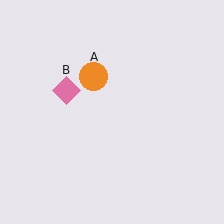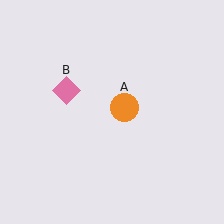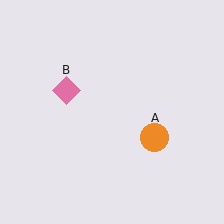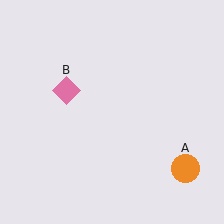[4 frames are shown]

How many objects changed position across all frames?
1 object changed position: orange circle (object A).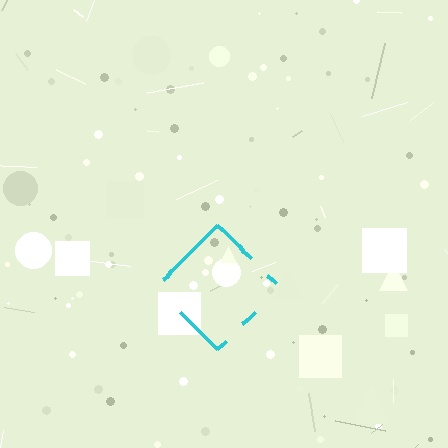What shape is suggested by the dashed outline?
The dashed outline suggests a diamond.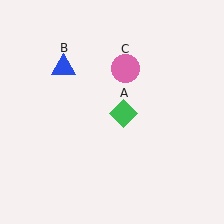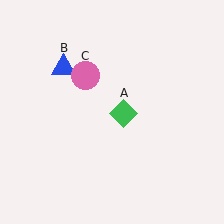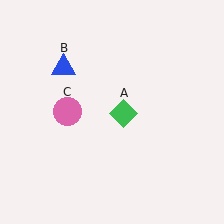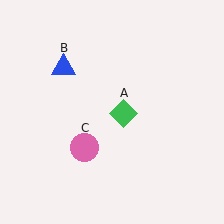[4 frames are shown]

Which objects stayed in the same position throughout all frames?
Green diamond (object A) and blue triangle (object B) remained stationary.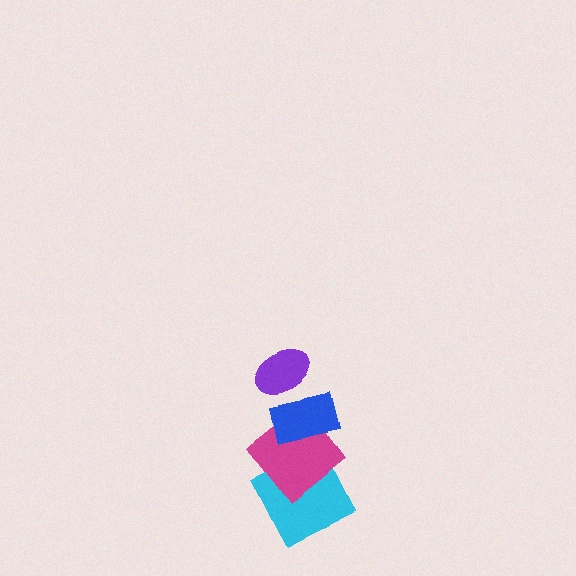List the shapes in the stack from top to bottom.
From top to bottom: the purple ellipse, the blue rectangle, the magenta diamond, the cyan square.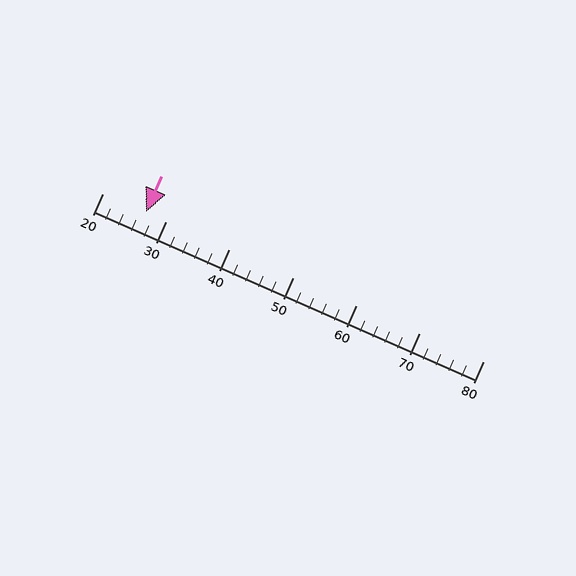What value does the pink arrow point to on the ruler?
The pink arrow points to approximately 27.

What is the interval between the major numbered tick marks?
The major tick marks are spaced 10 units apart.